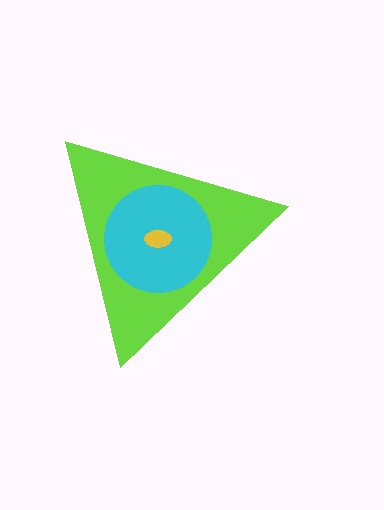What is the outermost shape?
The lime triangle.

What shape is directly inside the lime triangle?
The cyan circle.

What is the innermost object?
The yellow ellipse.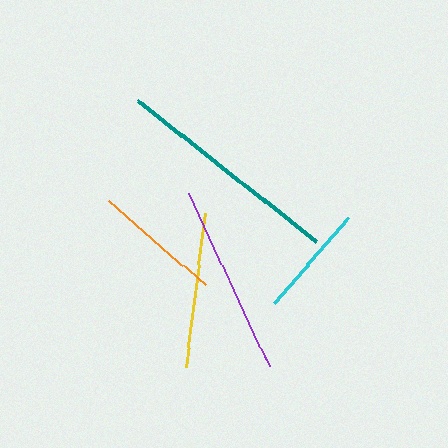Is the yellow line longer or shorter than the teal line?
The teal line is longer than the yellow line.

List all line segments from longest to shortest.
From longest to shortest: teal, purple, yellow, orange, cyan.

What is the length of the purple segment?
The purple segment is approximately 192 pixels long.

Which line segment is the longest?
The teal line is the longest at approximately 228 pixels.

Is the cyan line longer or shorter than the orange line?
The orange line is longer than the cyan line.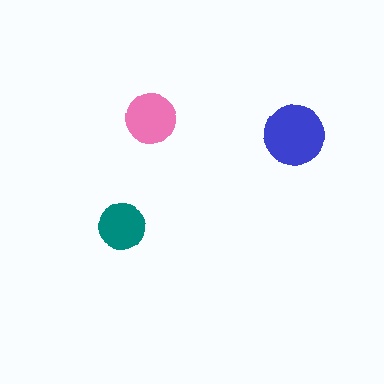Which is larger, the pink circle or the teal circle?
The pink one.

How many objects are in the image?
There are 3 objects in the image.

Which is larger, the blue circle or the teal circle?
The blue one.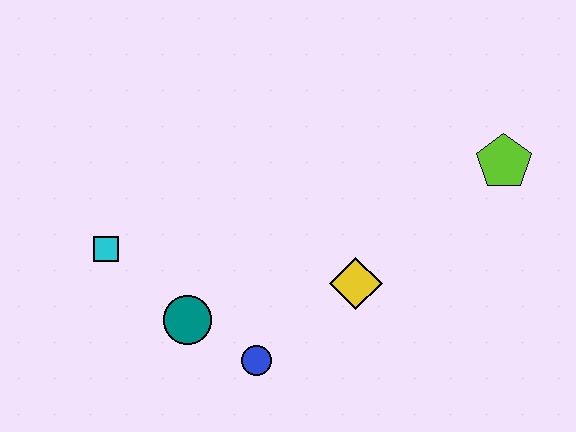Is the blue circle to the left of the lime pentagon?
Yes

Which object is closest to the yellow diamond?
The blue circle is closest to the yellow diamond.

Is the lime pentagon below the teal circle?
No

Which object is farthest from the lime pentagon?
The cyan square is farthest from the lime pentagon.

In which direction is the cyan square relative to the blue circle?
The cyan square is to the left of the blue circle.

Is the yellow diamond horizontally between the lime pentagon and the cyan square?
Yes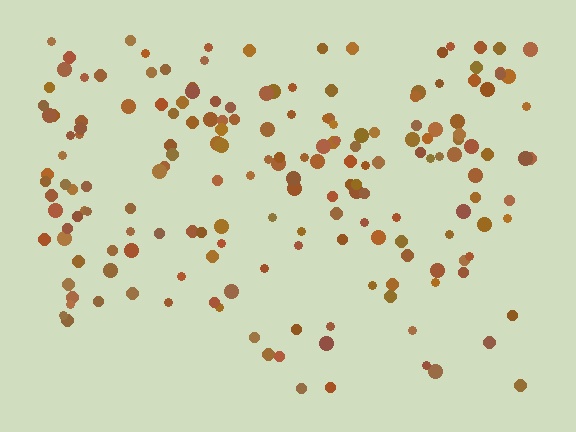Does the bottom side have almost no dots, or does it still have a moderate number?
Still a moderate number, just noticeably fewer than the top.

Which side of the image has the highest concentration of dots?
The top.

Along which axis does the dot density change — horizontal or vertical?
Vertical.